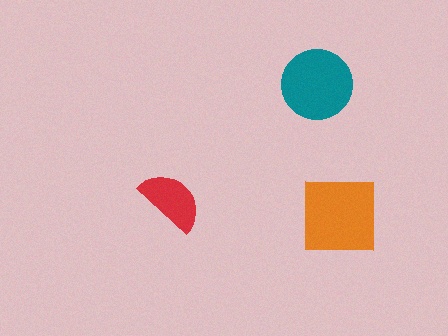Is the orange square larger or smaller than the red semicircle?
Larger.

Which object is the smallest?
The red semicircle.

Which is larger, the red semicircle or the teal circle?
The teal circle.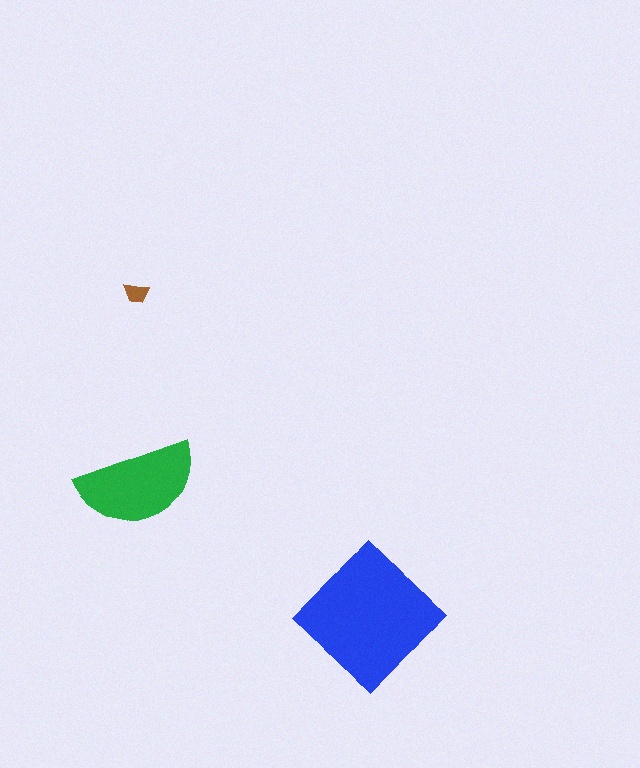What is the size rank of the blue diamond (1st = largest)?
1st.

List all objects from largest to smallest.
The blue diamond, the green semicircle, the brown trapezoid.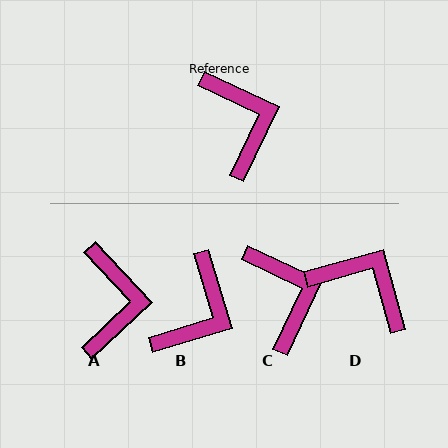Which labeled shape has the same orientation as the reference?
C.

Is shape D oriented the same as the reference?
No, it is off by about 41 degrees.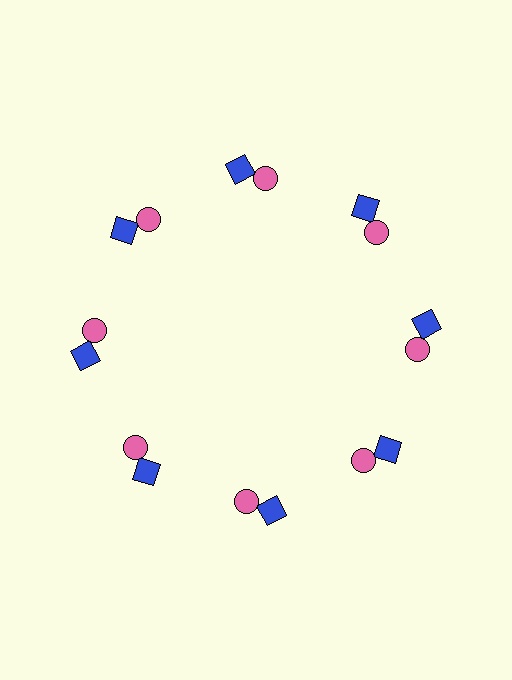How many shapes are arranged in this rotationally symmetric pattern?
There are 16 shapes, arranged in 8 groups of 2.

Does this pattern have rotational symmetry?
Yes, this pattern has 8-fold rotational symmetry. It looks the same after rotating 45 degrees around the center.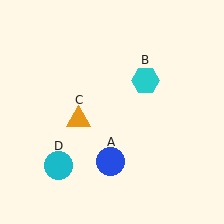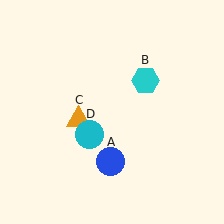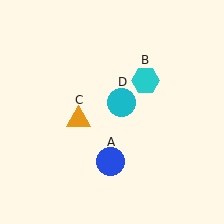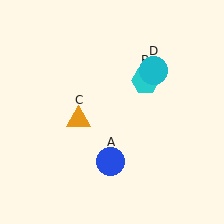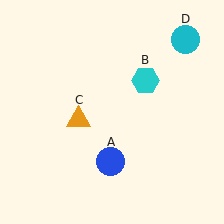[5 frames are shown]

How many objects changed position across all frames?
1 object changed position: cyan circle (object D).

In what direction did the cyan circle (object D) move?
The cyan circle (object D) moved up and to the right.